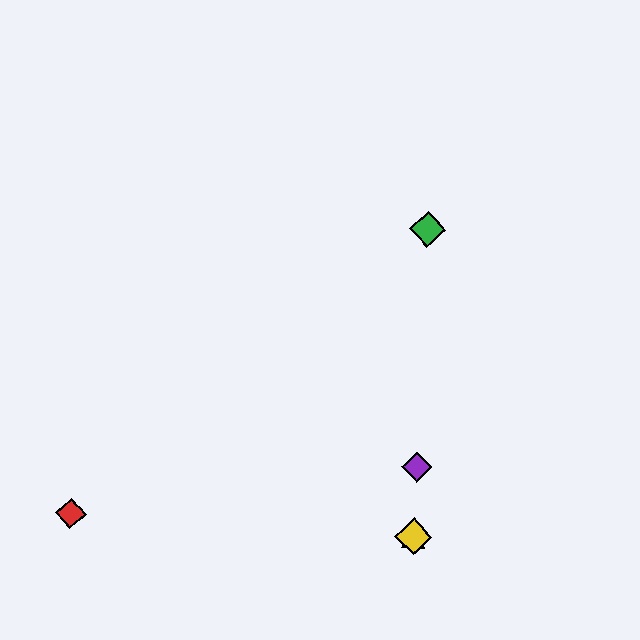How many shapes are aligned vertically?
4 shapes (the blue triangle, the green diamond, the yellow diamond, the purple diamond) are aligned vertically.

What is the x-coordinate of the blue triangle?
The blue triangle is at x≈414.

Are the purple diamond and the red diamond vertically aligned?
No, the purple diamond is at x≈417 and the red diamond is at x≈71.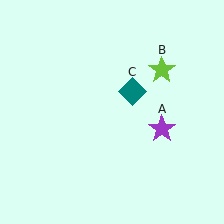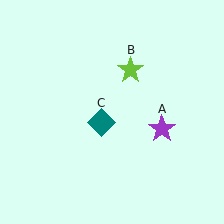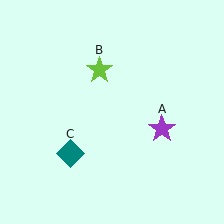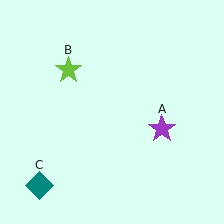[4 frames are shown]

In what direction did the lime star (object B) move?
The lime star (object B) moved left.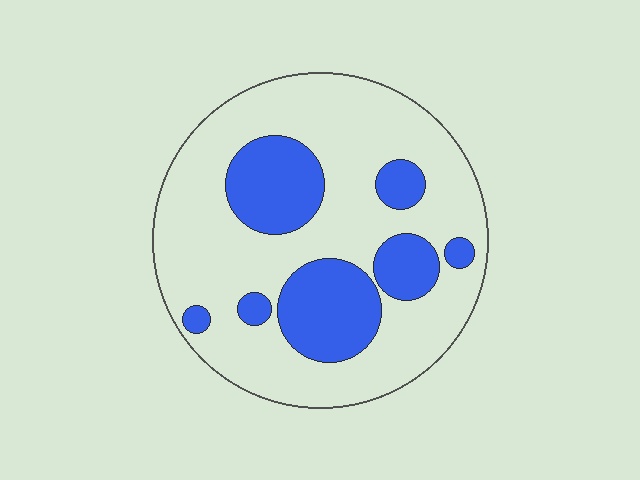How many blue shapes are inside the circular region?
7.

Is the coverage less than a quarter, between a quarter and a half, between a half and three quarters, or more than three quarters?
Between a quarter and a half.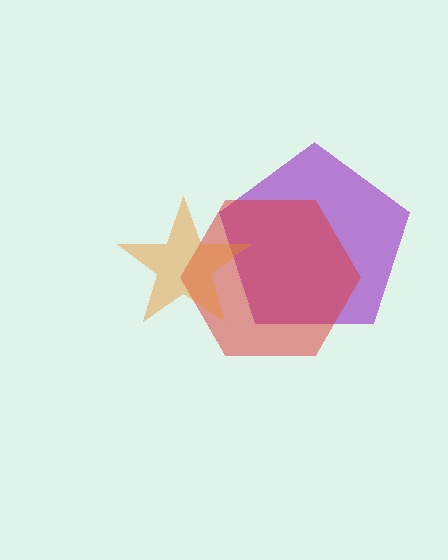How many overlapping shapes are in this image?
There are 3 overlapping shapes in the image.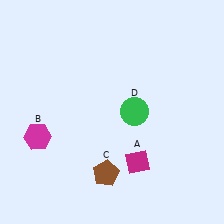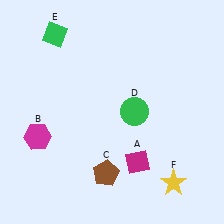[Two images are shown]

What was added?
A green diamond (E), a yellow star (F) were added in Image 2.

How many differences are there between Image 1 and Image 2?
There are 2 differences between the two images.